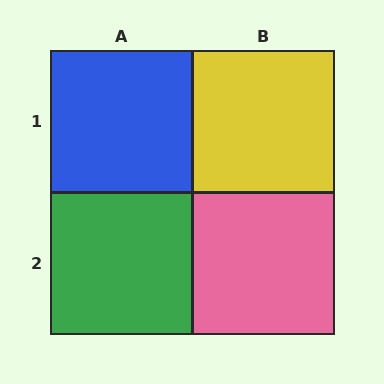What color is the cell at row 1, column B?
Yellow.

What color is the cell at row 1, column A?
Blue.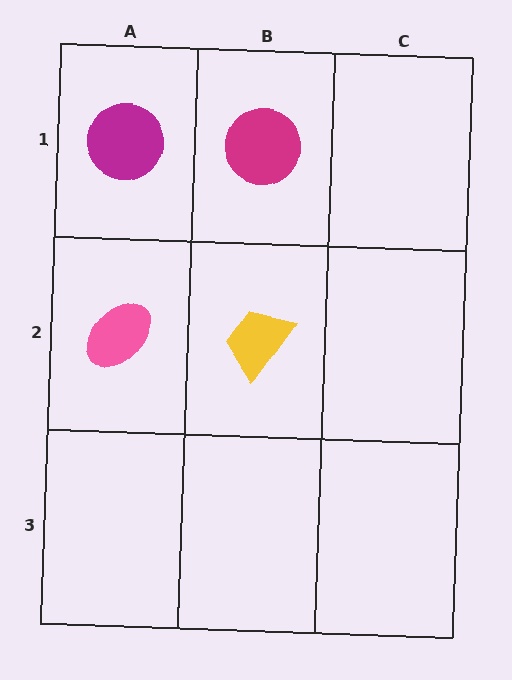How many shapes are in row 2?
2 shapes.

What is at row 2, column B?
A yellow trapezoid.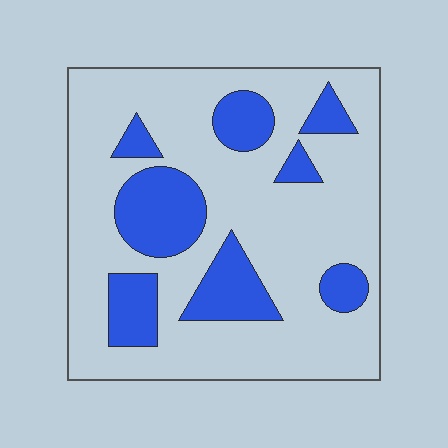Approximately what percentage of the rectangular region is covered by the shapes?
Approximately 25%.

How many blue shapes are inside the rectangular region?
8.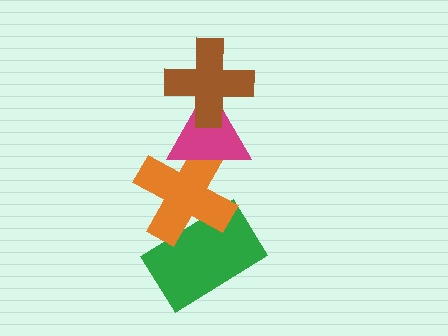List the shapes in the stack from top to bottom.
From top to bottom: the brown cross, the magenta triangle, the orange cross, the green rectangle.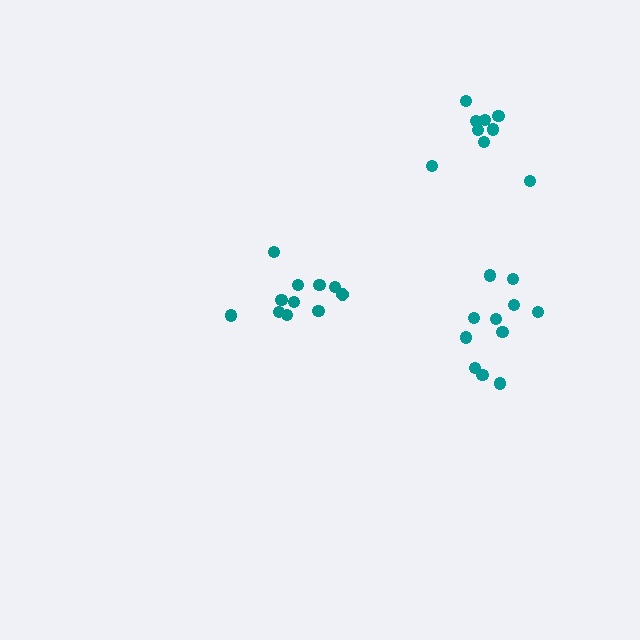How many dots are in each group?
Group 1: 11 dots, Group 2: 9 dots, Group 3: 11 dots (31 total).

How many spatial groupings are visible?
There are 3 spatial groupings.